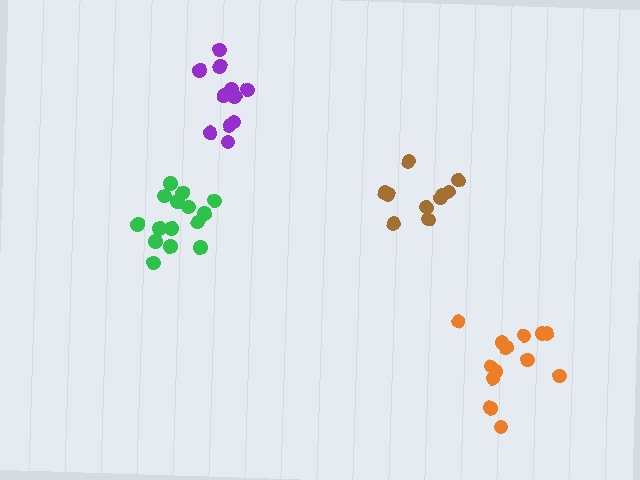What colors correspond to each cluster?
The clusters are colored: brown, orange, green, purple.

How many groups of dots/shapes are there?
There are 4 groups.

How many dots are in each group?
Group 1: 10 dots, Group 2: 13 dots, Group 3: 15 dots, Group 4: 11 dots (49 total).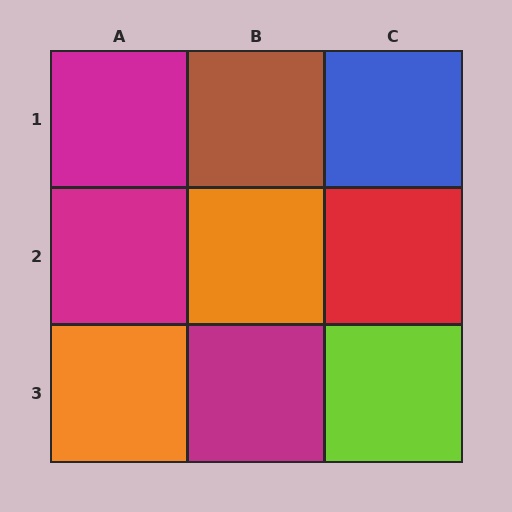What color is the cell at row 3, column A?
Orange.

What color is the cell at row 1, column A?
Magenta.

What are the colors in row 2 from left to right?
Magenta, orange, red.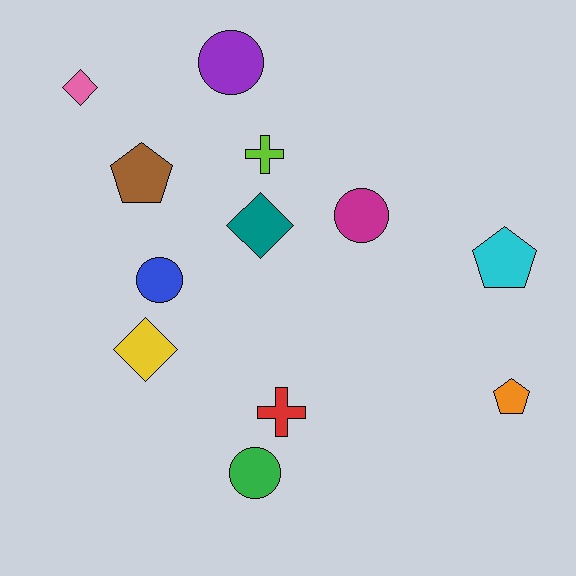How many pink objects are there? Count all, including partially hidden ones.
There is 1 pink object.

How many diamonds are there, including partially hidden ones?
There are 3 diamonds.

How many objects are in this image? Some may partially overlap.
There are 12 objects.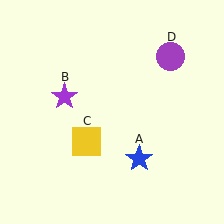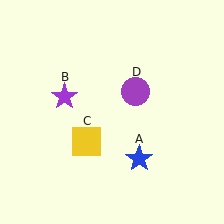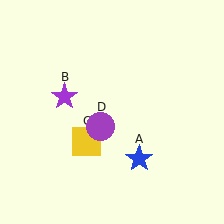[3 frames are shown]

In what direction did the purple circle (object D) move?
The purple circle (object D) moved down and to the left.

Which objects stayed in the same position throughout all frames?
Blue star (object A) and purple star (object B) and yellow square (object C) remained stationary.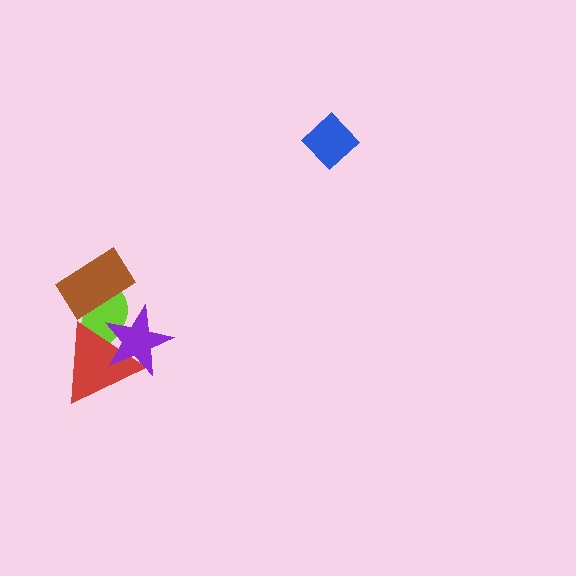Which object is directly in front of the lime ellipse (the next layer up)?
The brown rectangle is directly in front of the lime ellipse.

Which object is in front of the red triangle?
The purple star is in front of the red triangle.